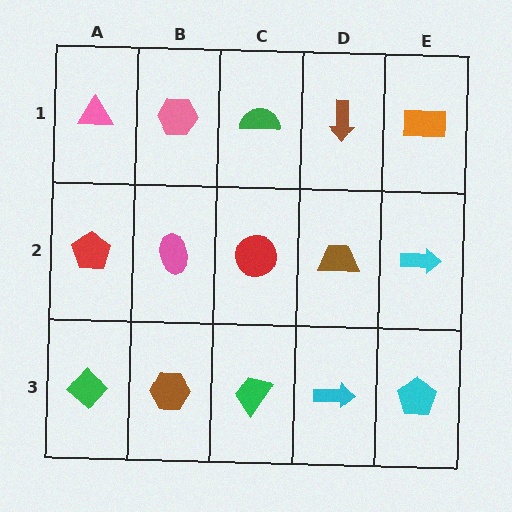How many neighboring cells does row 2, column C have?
4.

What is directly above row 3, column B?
A pink ellipse.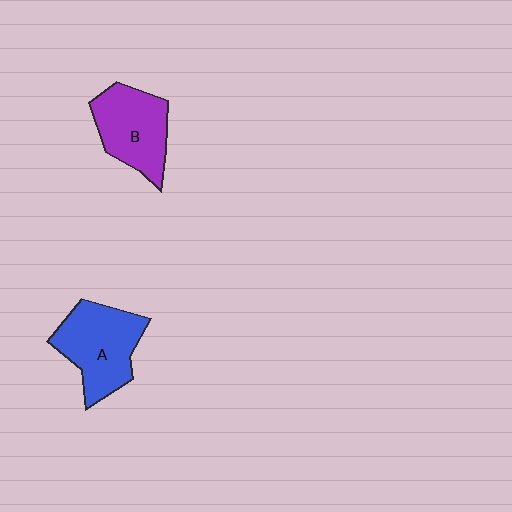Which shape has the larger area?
Shape A (blue).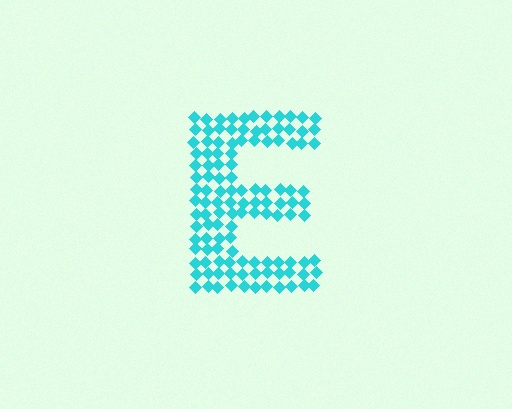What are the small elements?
The small elements are diamonds.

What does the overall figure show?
The overall figure shows the letter E.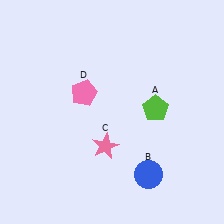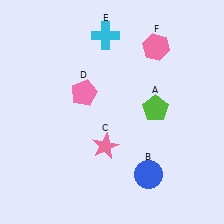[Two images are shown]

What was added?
A cyan cross (E), a pink hexagon (F) were added in Image 2.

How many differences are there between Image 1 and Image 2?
There are 2 differences between the two images.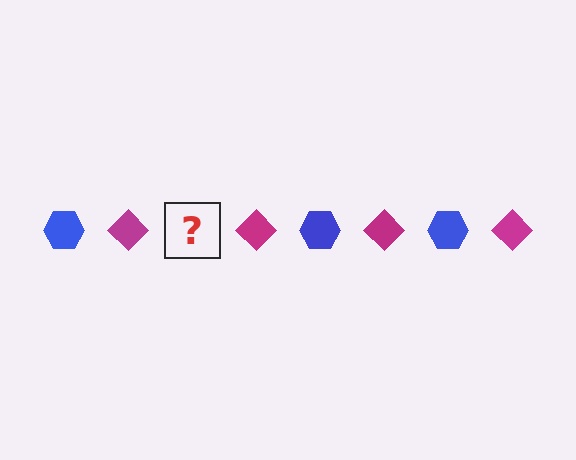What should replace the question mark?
The question mark should be replaced with a blue hexagon.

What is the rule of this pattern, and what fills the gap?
The rule is that the pattern alternates between blue hexagon and magenta diamond. The gap should be filled with a blue hexagon.